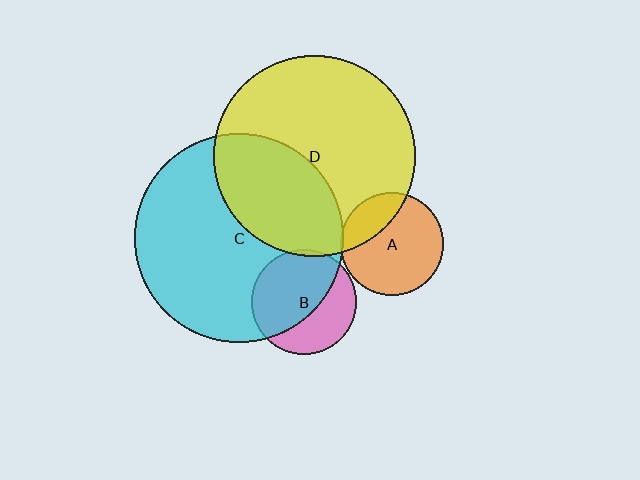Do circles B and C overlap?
Yes.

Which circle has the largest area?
Circle C (cyan).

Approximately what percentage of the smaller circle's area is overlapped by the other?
Approximately 60%.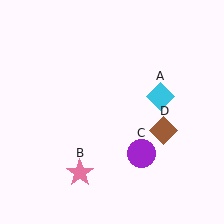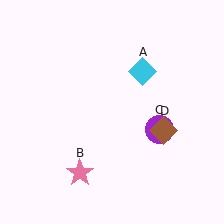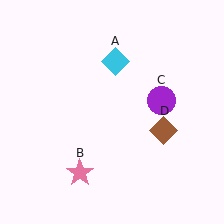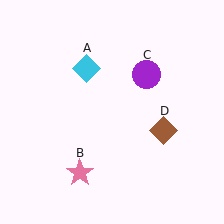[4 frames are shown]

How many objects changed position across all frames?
2 objects changed position: cyan diamond (object A), purple circle (object C).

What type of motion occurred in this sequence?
The cyan diamond (object A), purple circle (object C) rotated counterclockwise around the center of the scene.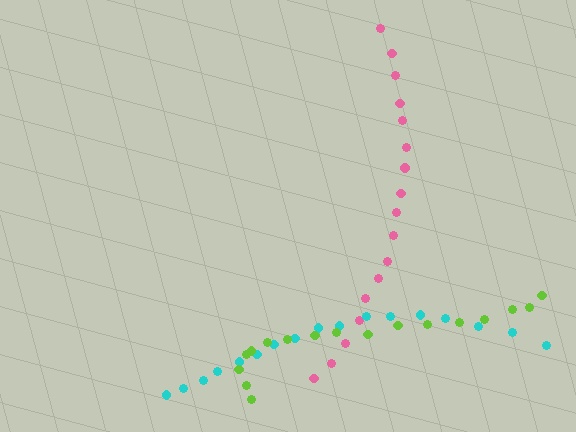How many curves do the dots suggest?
There are 3 distinct paths.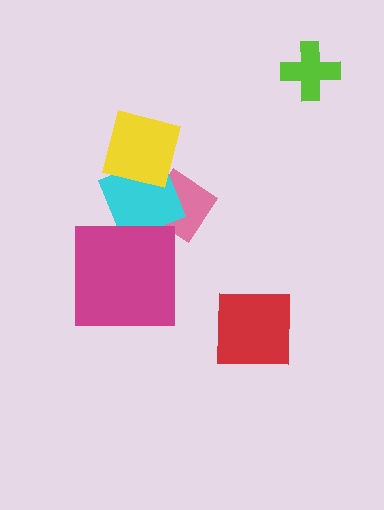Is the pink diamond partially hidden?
Yes, it is partially covered by another shape.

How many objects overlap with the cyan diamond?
3 objects overlap with the cyan diamond.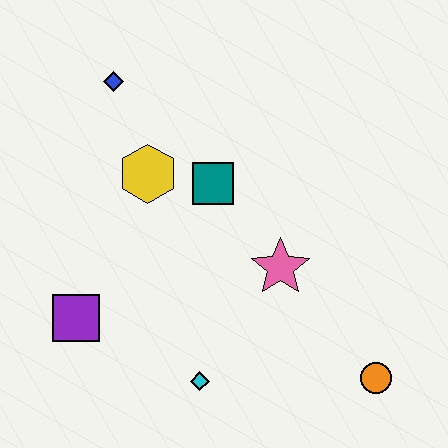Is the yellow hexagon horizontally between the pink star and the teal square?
No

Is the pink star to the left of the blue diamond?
No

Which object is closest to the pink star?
The teal square is closest to the pink star.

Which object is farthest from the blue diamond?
The orange circle is farthest from the blue diamond.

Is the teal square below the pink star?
No